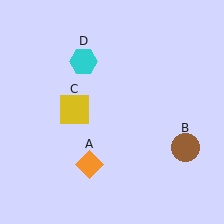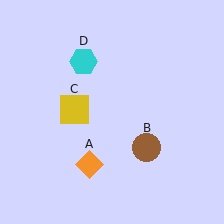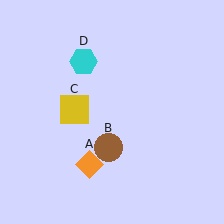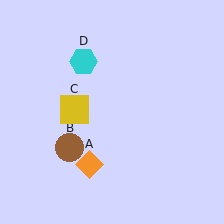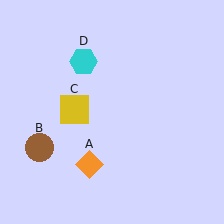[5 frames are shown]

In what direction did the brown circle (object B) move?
The brown circle (object B) moved left.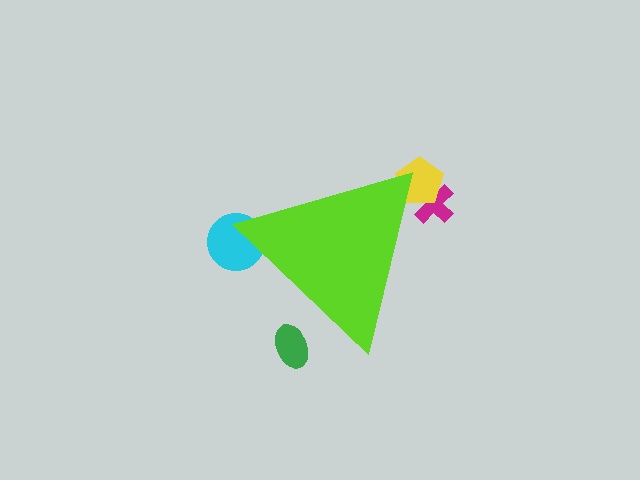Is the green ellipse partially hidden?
Yes, the green ellipse is partially hidden behind the lime triangle.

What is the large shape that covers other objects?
A lime triangle.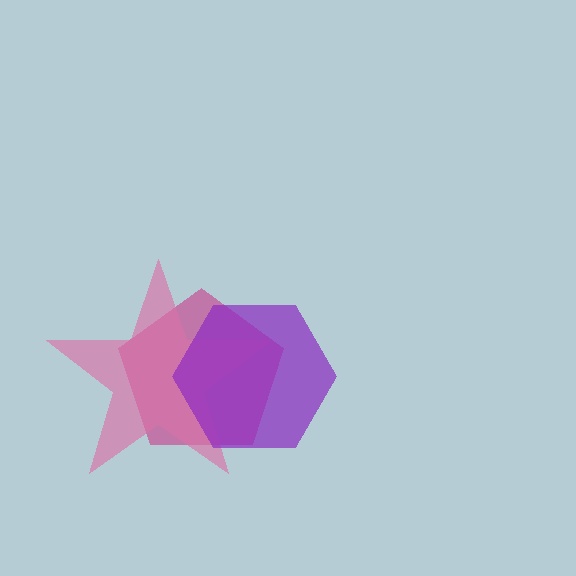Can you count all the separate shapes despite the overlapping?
Yes, there are 3 separate shapes.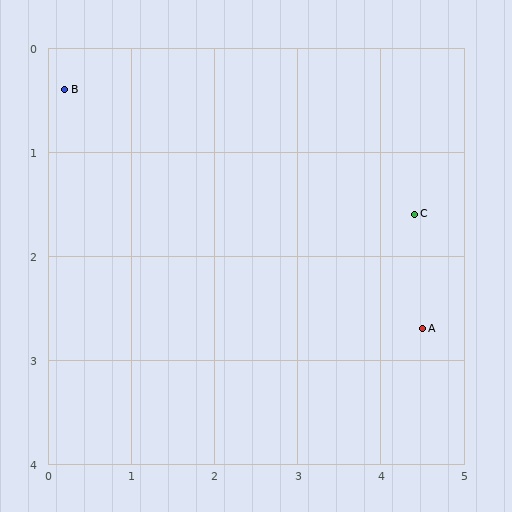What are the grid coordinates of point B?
Point B is at approximately (0.2, 0.4).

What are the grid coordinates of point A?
Point A is at approximately (4.5, 2.7).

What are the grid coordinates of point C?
Point C is at approximately (4.4, 1.6).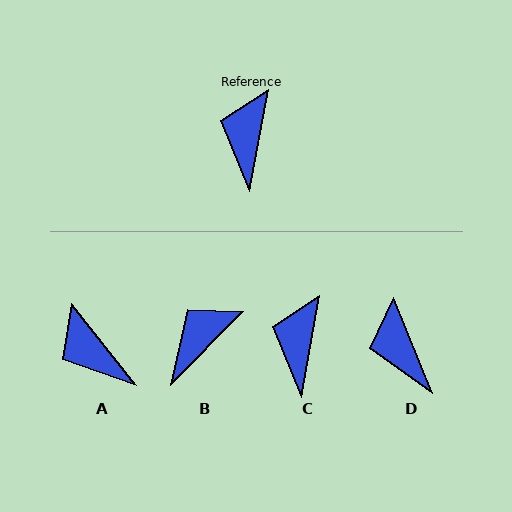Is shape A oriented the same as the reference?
No, it is off by about 49 degrees.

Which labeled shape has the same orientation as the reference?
C.